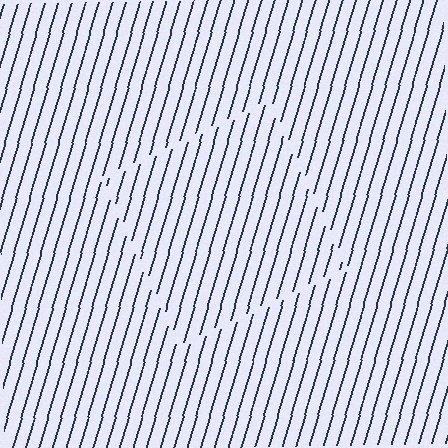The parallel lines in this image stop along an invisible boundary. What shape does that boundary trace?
An illusory square. The interior of the shape contains the same grating, shifted by half a period — the contour is defined by the phase discontinuity where line-ends from the inner and outer gratings abut.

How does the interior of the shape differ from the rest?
The interior of the shape contains the same grating, shifted by half a period — the contour is defined by the phase discontinuity where line-ends from the inner and outer gratings abut.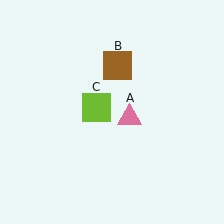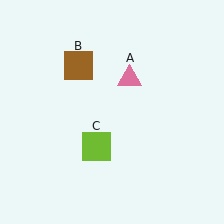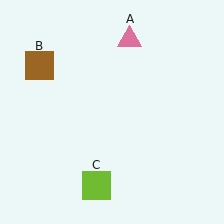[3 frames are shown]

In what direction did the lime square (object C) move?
The lime square (object C) moved down.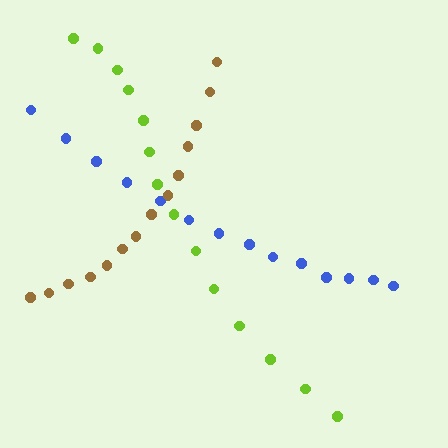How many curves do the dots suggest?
There are 3 distinct paths.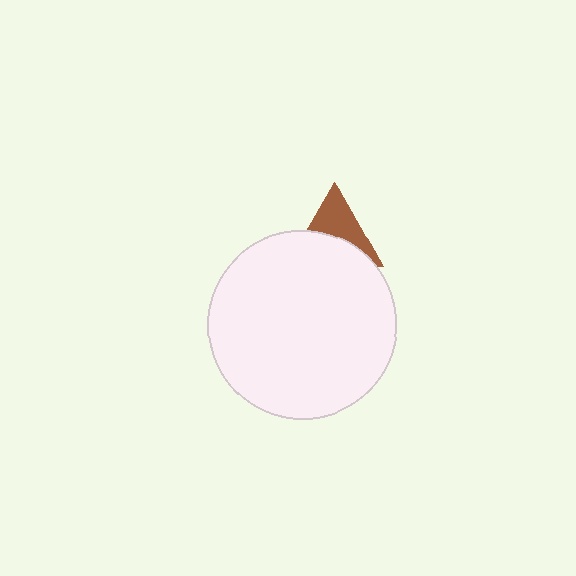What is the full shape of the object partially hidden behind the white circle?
The partially hidden object is a brown triangle.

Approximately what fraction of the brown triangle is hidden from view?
Roughly 52% of the brown triangle is hidden behind the white circle.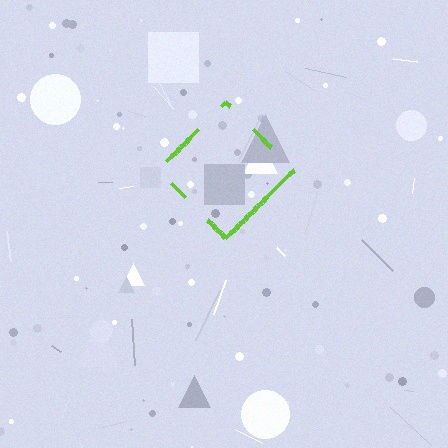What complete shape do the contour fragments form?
The contour fragments form a diamond.